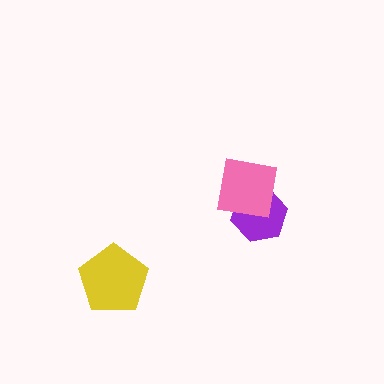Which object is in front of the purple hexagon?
The pink square is in front of the purple hexagon.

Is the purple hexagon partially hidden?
Yes, it is partially covered by another shape.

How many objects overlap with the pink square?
1 object overlaps with the pink square.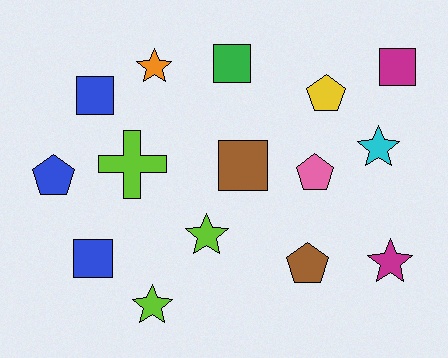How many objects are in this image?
There are 15 objects.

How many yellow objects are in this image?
There is 1 yellow object.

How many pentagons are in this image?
There are 4 pentagons.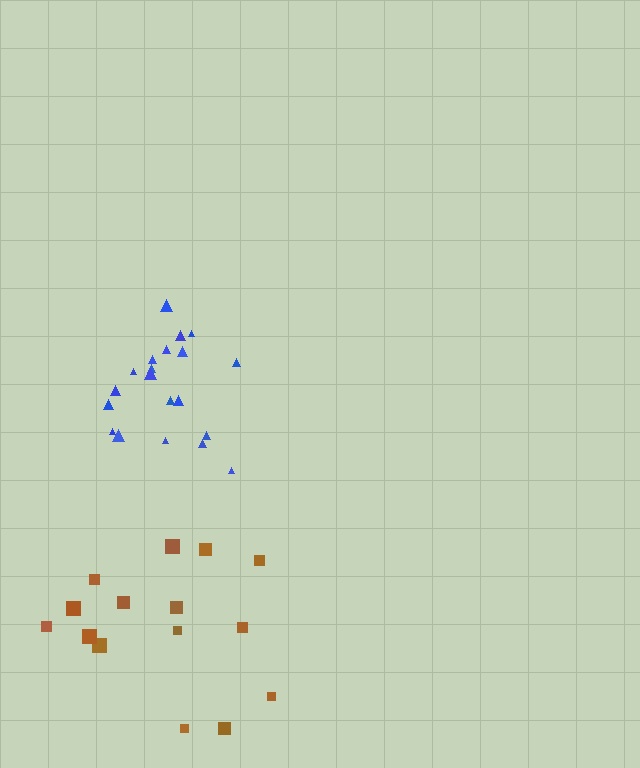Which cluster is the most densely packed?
Blue.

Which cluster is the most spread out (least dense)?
Brown.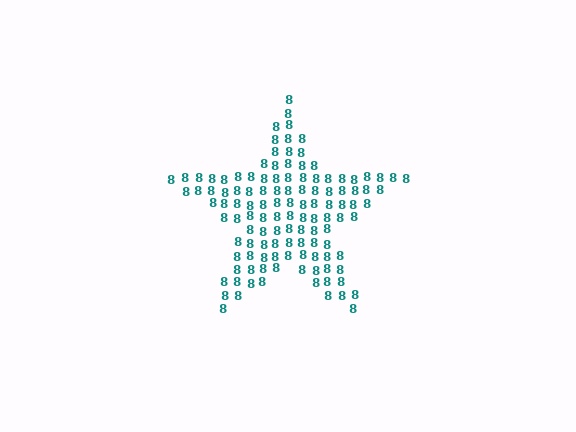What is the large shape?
The large shape is a star.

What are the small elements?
The small elements are digit 8's.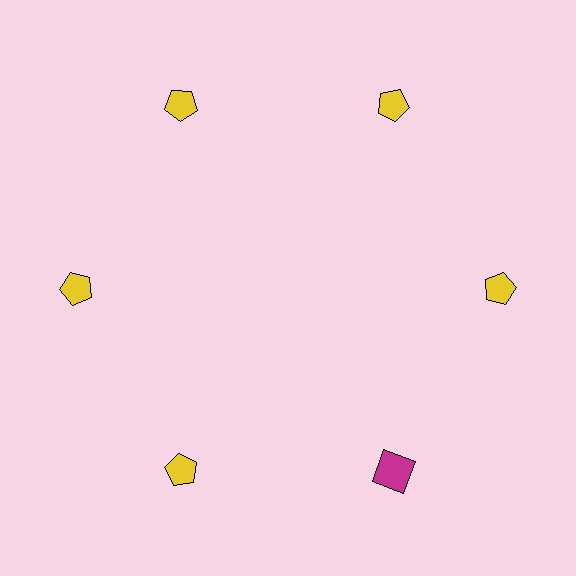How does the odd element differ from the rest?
It differs in both color (magenta instead of yellow) and shape (square instead of pentagon).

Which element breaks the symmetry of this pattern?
The magenta square at roughly the 5 o'clock position breaks the symmetry. All other shapes are yellow pentagons.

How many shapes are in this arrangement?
There are 6 shapes arranged in a ring pattern.